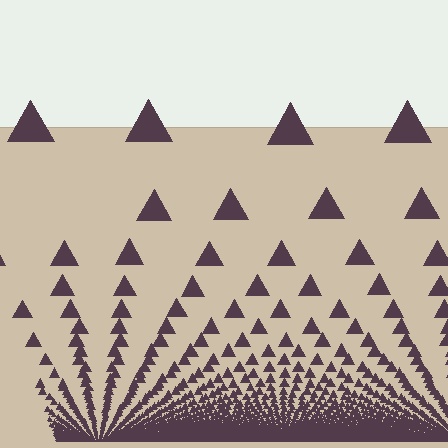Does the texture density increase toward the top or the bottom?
Density increases toward the bottom.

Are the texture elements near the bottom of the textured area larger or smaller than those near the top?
Smaller. The gradient is inverted — elements near the bottom are smaller and denser.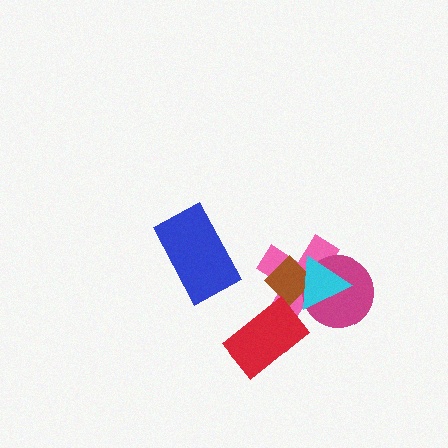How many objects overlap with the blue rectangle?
0 objects overlap with the blue rectangle.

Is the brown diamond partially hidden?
Yes, it is partially covered by another shape.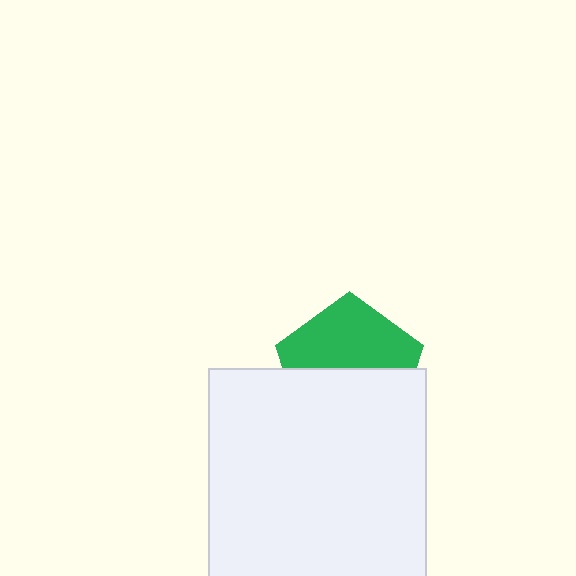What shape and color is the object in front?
The object in front is a white square.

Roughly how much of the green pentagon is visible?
About half of it is visible (roughly 49%).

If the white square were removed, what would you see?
You would see the complete green pentagon.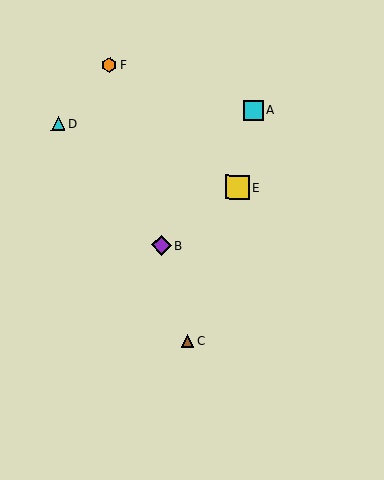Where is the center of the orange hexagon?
The center of the orange hexagon is at (110, 65).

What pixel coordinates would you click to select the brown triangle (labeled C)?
Click at (187, 341) to select the brown triangle C.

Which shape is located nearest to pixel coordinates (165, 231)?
The purple diamond (labeled B) at (161, 245) is nearest to that location.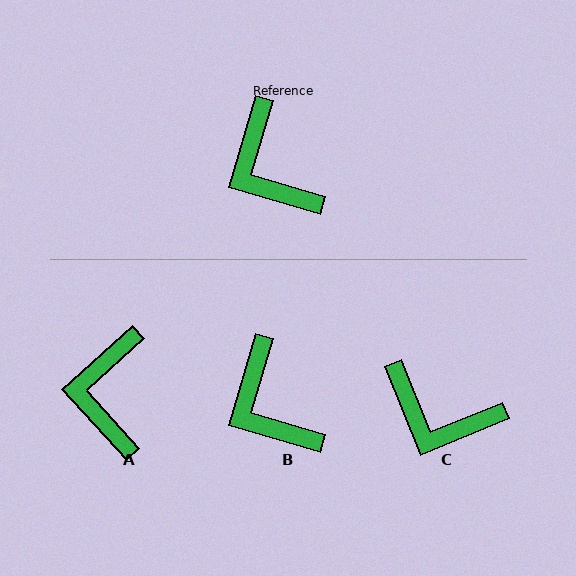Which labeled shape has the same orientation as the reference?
B.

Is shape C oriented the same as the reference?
No, it is off by about 39 degrees.